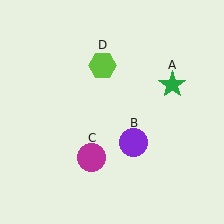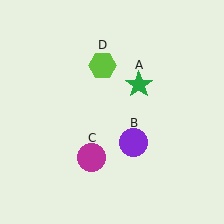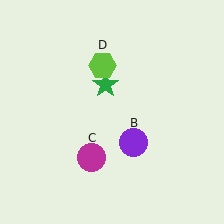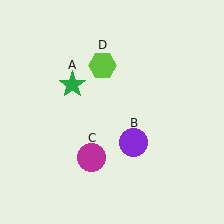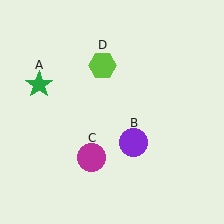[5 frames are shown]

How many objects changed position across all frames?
1 object changed position: green star (object A).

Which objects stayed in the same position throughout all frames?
Purple circle (object B) and magenta circle (object C) and lime hexagon (object D) remained stationary.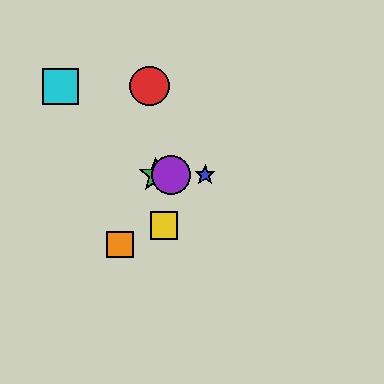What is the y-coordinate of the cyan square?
The cyan square is at y≈87.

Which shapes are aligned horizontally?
The blue star, the green star, the purple circle are aligned horizontally.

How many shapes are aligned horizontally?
3 shapes (the blue star, the green star, the purple circle) are aligned horizontally.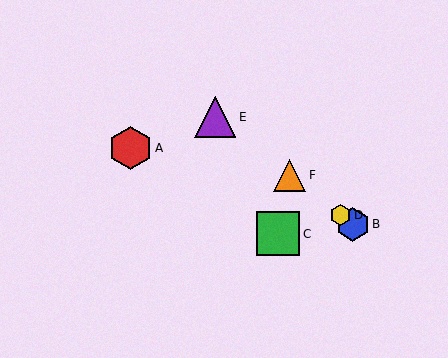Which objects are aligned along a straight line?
Objects B, D, E, F are aligned along a straight line.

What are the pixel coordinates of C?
Object C is at (278, 234).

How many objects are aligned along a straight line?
4 objects (B, D, E, F) are aligned along a straight line.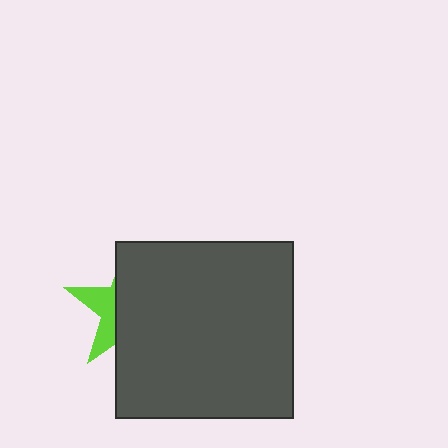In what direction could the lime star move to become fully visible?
The lime star could move left. That would shift it out from behind the dark gray square entirely.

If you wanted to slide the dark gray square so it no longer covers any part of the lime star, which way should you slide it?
Slide it right — that is the most direct way to separate the two shapes.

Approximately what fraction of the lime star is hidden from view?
Roughly 68% of the lime star is hidden behind the dark gray square.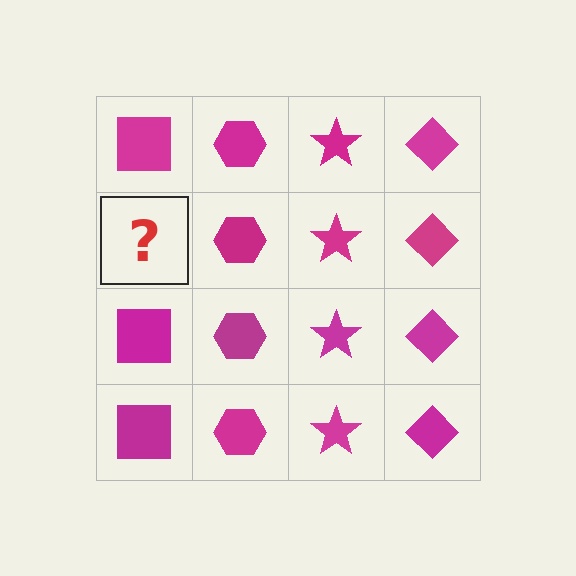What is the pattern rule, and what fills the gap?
The rule is that each column has a consistent shape. The gap should be filled with a magenta square.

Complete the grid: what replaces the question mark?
The question mark should be replaced with a magenta square.